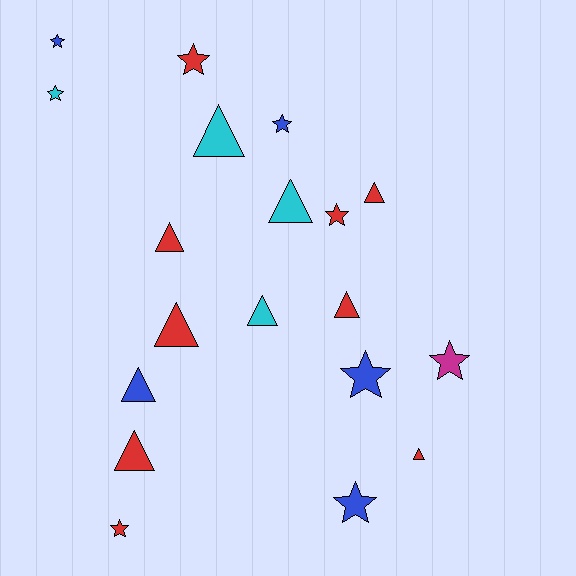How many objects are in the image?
There are 19 objects.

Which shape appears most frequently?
Triangle, with 10 objects.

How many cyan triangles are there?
There are 3 cyan triangles.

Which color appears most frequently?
Red, with 9 objects.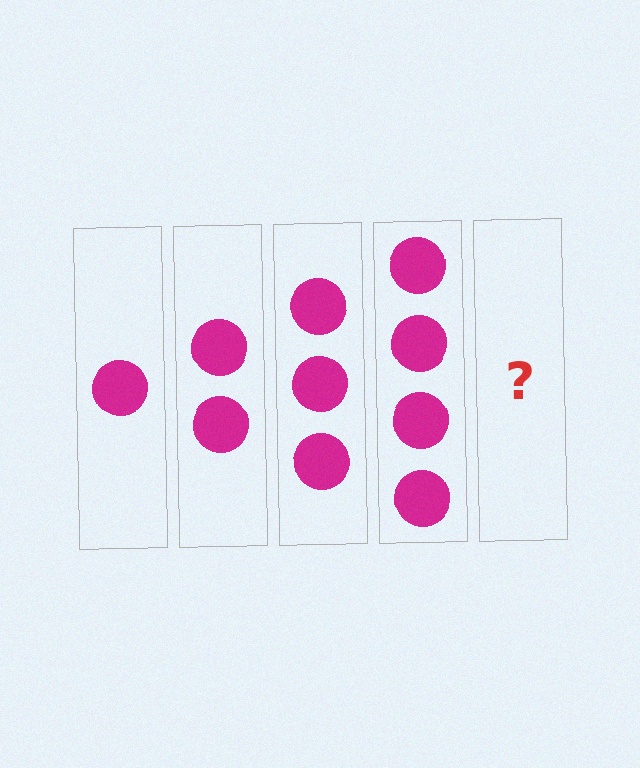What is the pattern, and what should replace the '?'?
The pattern is that each step adds one more circle. The '?' should be 5 circles.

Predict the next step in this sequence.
The next step is 5 circles.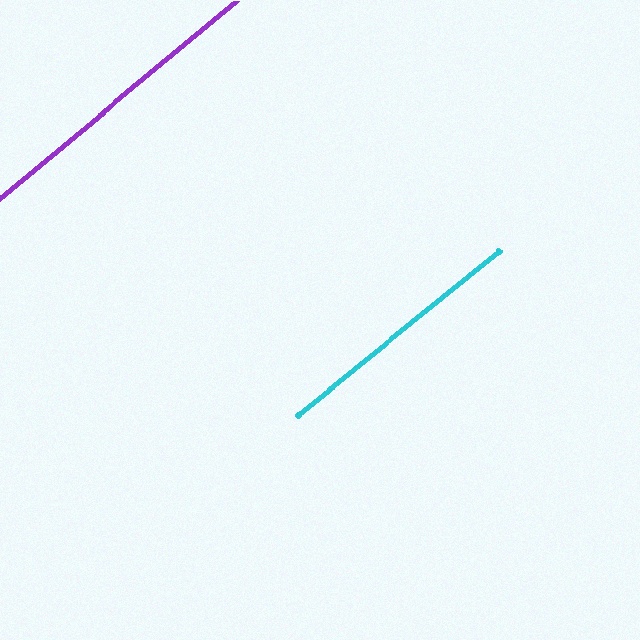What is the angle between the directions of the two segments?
Approximately 1 degree.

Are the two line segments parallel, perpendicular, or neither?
Parallel — their directions differ by only 0.7°.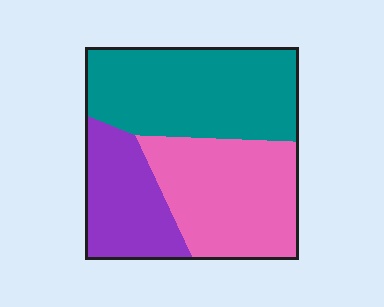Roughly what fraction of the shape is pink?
Pink takes up about three eighths (3/8) of the shape.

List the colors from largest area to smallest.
From largest to smallest: teal, pink, purple.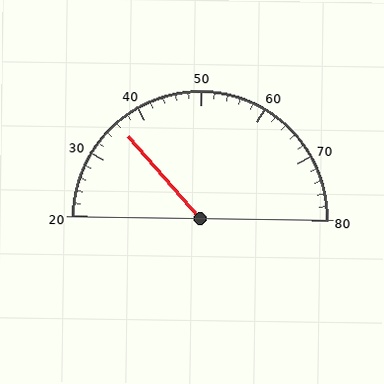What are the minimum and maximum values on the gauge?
The gauge ranges from 20 to 80.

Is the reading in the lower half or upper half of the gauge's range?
The reading is in the lower half of the range (20 to 80).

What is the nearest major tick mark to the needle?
The nearest major tick mark is 40.